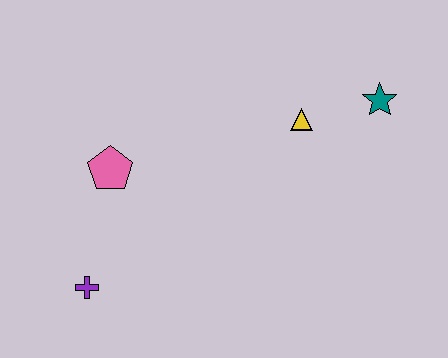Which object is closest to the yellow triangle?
The teal star is closest to the yellow triangle.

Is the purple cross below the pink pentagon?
Yes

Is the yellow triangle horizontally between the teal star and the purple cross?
Yes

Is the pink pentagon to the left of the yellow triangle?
Yes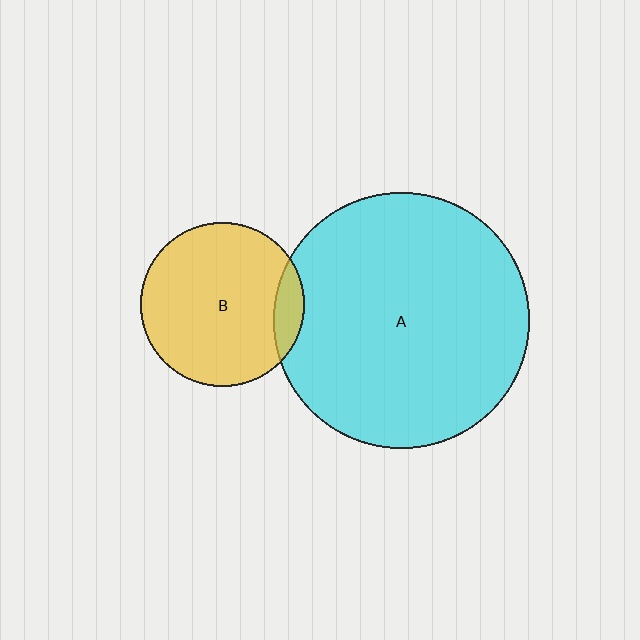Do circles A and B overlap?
Yes.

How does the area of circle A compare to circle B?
Approximately 2.4 times.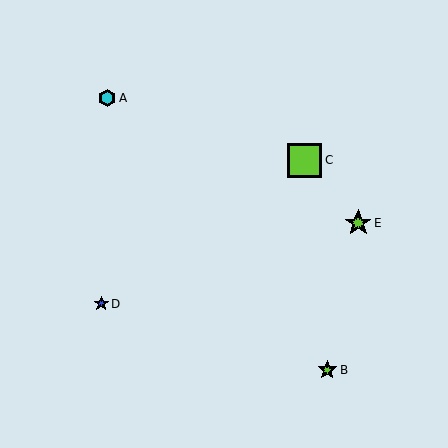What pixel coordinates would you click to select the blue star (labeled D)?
Click at (101, 304) to select the blue star D.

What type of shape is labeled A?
Shape A is a cyan hexagon.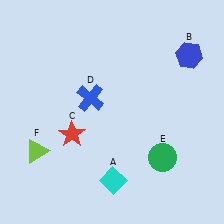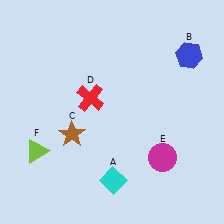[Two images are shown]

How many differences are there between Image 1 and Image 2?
There are 3 differences between the two images.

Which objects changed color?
C changed from red to brown. D changed from blue to red. E changed from green to magenta.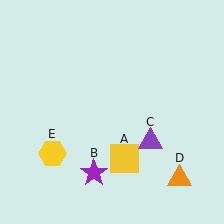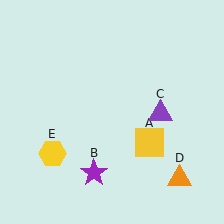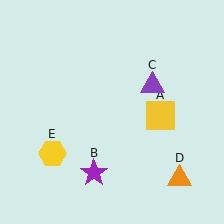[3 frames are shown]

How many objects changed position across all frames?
2 objects changed position: yellow square (object A), purple triangle (object C).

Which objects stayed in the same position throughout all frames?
Purple star (object B) and orange triangle (object D) and yellow hexagon (object E) remained stationary.